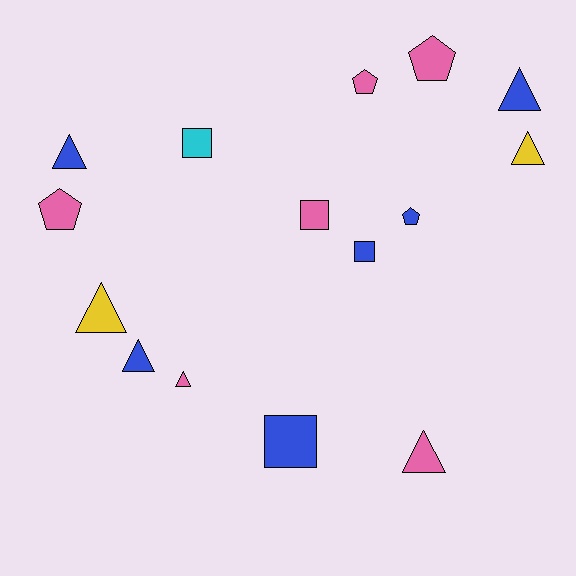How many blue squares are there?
There are 2 blue squares.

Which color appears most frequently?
Pink, with 6 objects.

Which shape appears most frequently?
Triangle, with 7 objects.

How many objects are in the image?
There are 15 objects.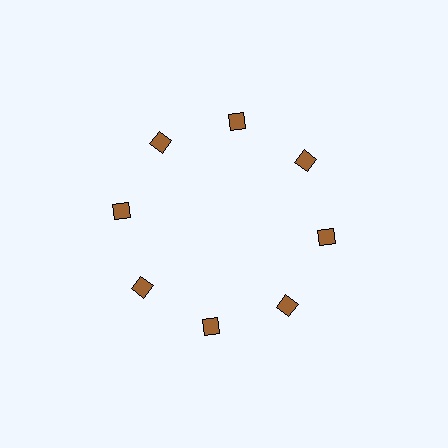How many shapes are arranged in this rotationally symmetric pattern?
There are 8 shapes, arranged in 8 groups of 1.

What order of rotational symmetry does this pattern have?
This pattern has 8-fold rotational symmetry.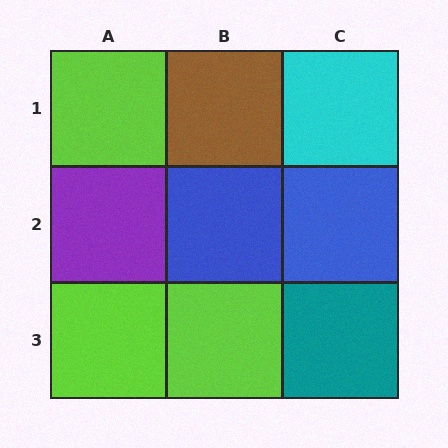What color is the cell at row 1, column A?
Lime.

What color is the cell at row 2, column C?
Blue.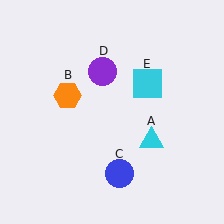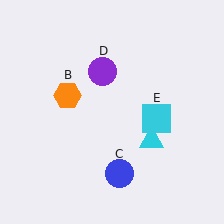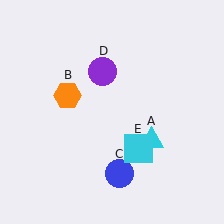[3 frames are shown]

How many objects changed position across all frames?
1 object changed position: cyan square (object E).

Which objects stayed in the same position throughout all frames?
Cyan triangle (object A) and orange hexagon (object B) and blue circle (object C) and purple circle (object D) remained stationary.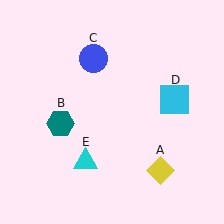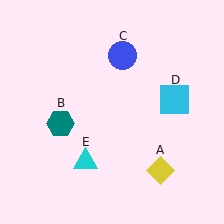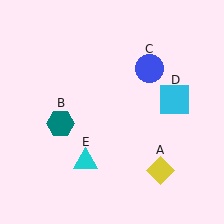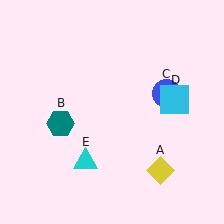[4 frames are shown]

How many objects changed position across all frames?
1 object changed position: blue circle (object C).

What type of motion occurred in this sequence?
The blue circle (object C) rotated clockwise around the center of the scene.